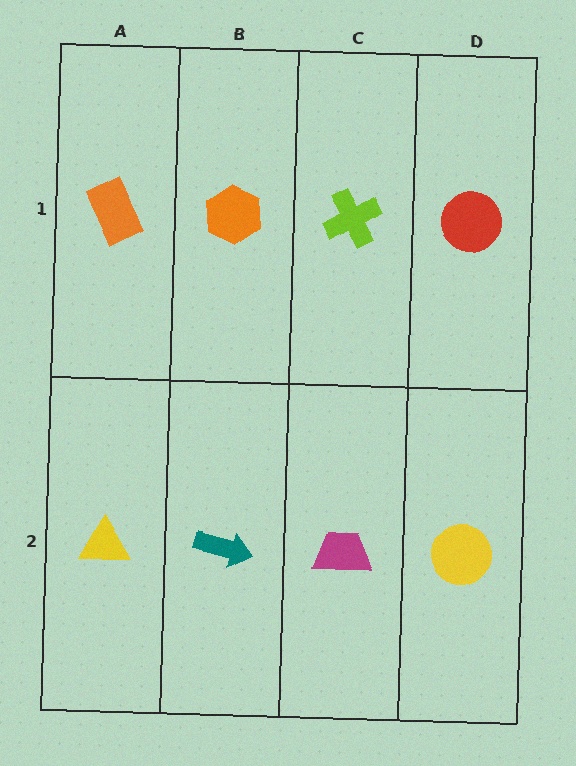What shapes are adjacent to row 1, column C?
A magenta trapezoid (row 2, column C), an orange hexagon (row 1, column B), a red circle (row 1, column D).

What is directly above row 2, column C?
A lime cross.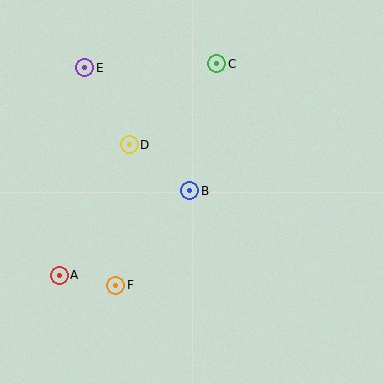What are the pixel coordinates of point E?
Point E is at (85, 68).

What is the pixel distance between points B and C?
The distance between B and C is 130 pixels.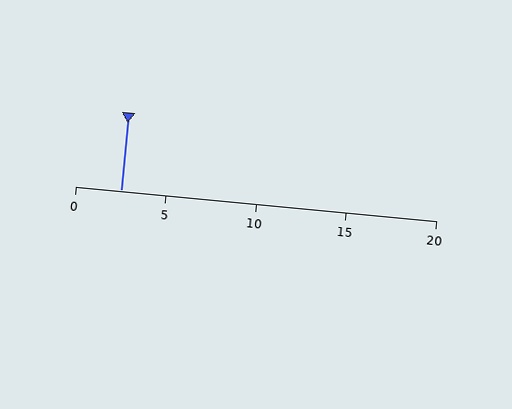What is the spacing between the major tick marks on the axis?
The major ticks are spaced 5 apart.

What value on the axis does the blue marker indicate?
The marker indicates approximately 2.5.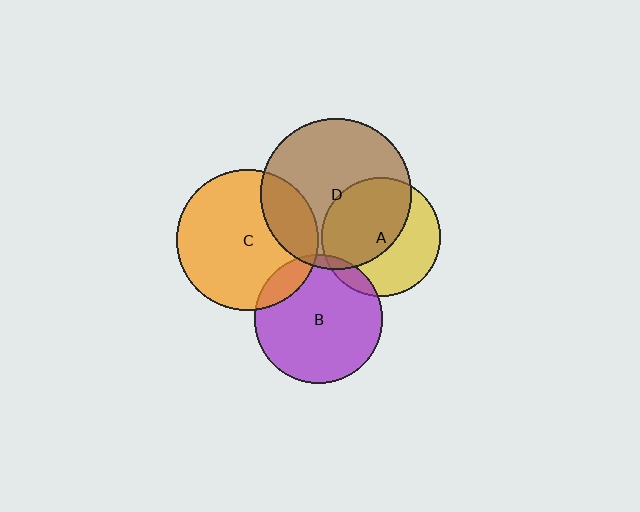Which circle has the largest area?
Circle D (brown).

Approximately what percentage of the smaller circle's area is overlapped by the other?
Approximately 5%.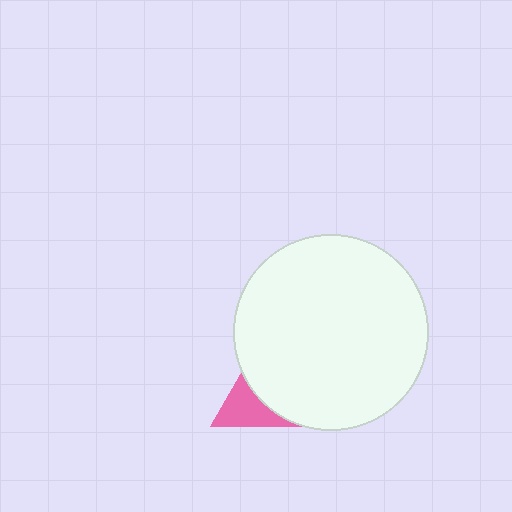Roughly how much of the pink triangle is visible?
A small part of it is visible (roughly 43%).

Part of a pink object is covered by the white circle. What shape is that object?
It is a triangle.